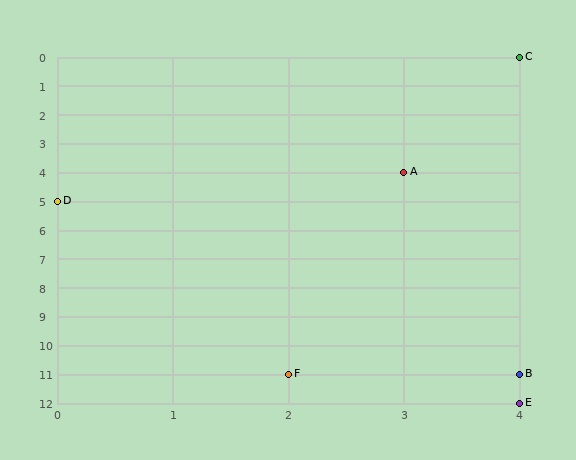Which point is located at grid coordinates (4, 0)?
Point C is at (4, 0).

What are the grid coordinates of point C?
Point C is at grid coordinates (4, 0).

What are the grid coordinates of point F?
Point F is at grid coordinates (2, 11).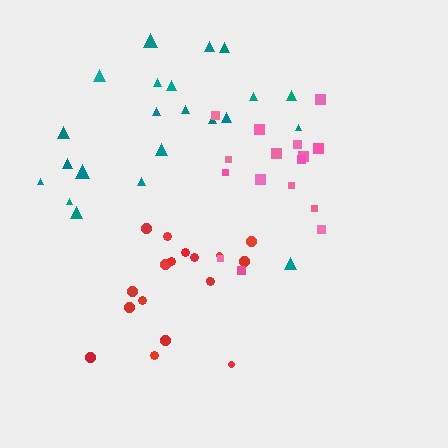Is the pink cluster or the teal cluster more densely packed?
Teal.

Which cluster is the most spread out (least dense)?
Pink.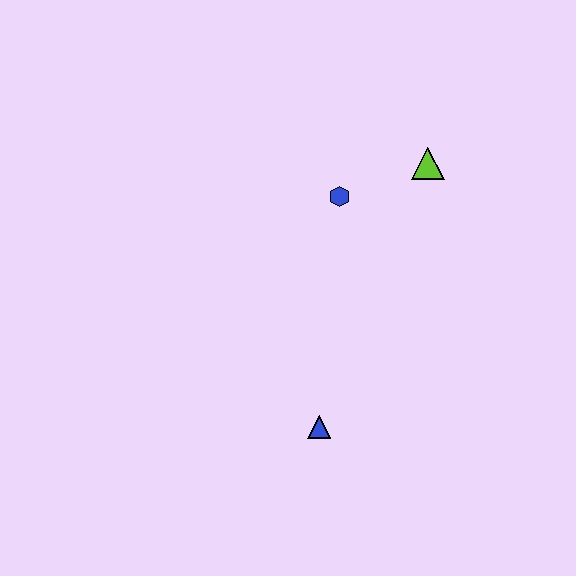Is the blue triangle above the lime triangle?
No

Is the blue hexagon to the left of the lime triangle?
Yes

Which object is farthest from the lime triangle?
The blue triangle is farthest from the lime triangle.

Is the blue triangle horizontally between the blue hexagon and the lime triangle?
No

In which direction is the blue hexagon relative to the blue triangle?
The blue hexagon is above the blue triangle.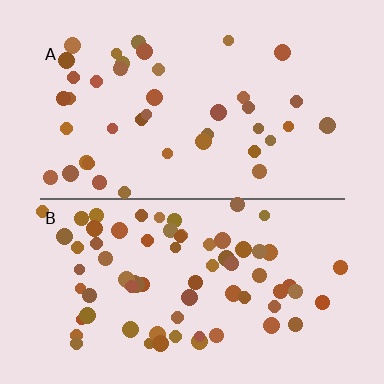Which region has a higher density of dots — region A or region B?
B (the bottom).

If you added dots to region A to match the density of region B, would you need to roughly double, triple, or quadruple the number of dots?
Approximately double.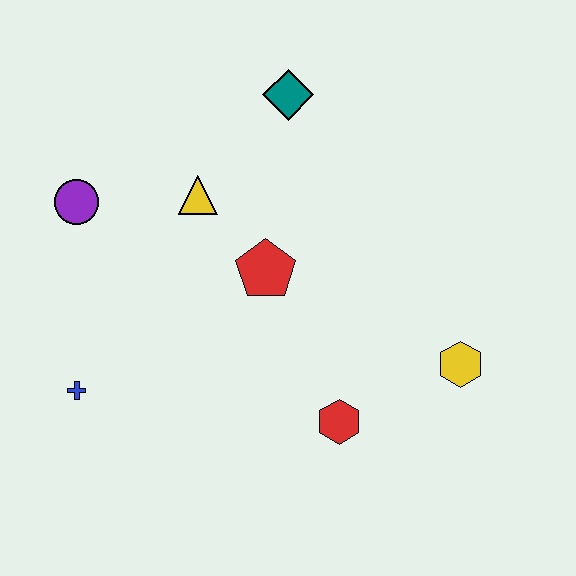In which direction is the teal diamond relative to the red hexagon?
The teal diamond is above the red hexagon.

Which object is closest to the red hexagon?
The yellow hexagon is closest to the red hexagon.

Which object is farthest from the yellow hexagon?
The purple circle is farthest from the yellow hexagon.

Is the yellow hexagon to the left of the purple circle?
No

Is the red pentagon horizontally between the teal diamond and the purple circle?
Yes